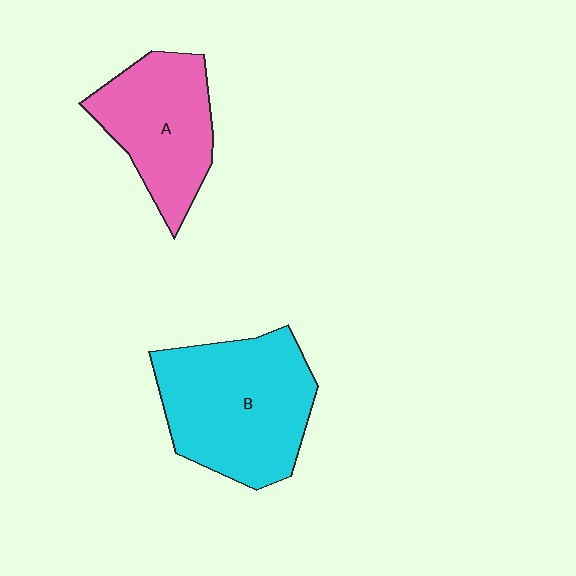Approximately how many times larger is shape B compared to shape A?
Approximately 1.4 times.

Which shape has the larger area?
Shape B (cyan).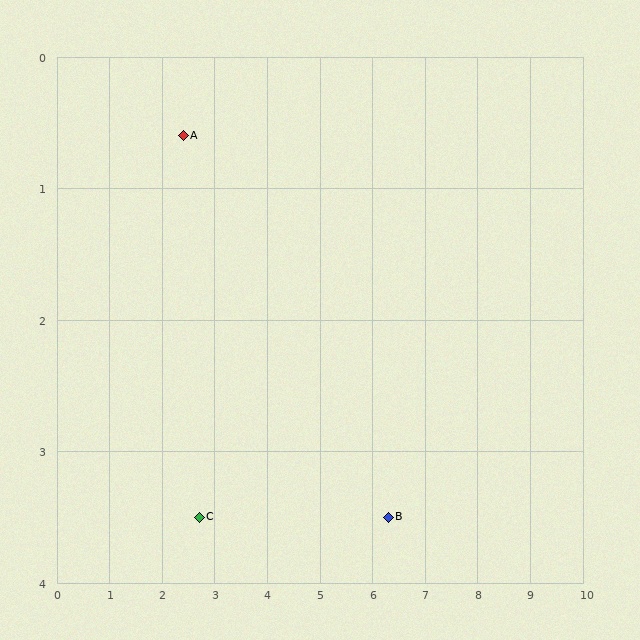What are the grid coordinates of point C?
Point C is at approximately (2.7, 3.5).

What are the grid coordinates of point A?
Point A is at approximately (2.4, 0.6).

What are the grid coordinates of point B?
Point B is at approximately (6.3, 3.5).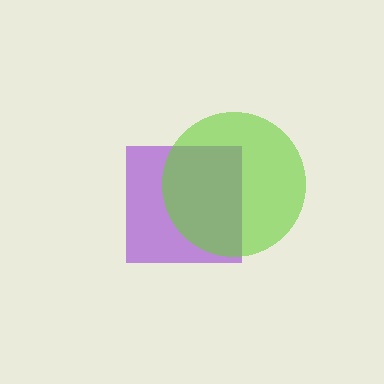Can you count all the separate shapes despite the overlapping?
Yes, there are 2 separate shapes.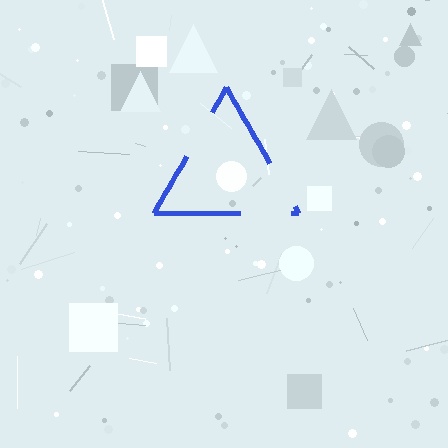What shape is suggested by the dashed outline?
The dashed outline suggests a triangle.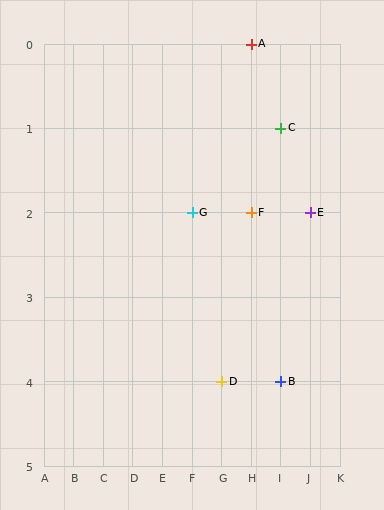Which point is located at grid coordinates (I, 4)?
Point B is at (I, 4).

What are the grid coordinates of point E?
Point E is at grid coordinates (J, 2).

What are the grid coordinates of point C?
Point C is at grid coordinates (I, 1).